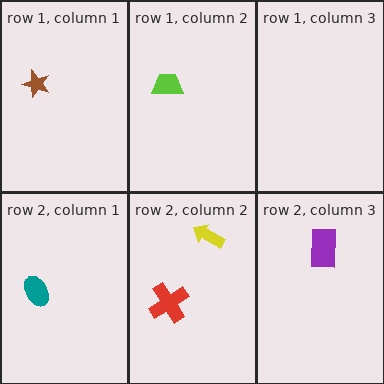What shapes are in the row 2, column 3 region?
The purple rectangle.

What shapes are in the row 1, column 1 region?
The brown star.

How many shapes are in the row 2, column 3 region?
1.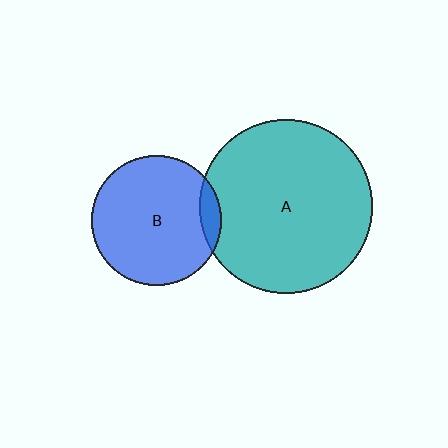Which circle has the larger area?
Circle A (teal).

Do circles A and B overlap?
Yes.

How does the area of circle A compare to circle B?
Approximately 1.8 times.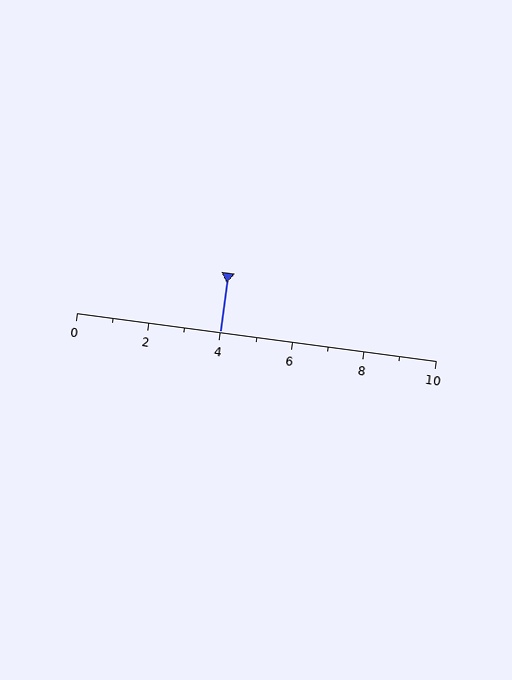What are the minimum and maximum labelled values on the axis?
The axis runs from 0 to 10.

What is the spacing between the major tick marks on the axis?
The major ticks are spaced 2 apart.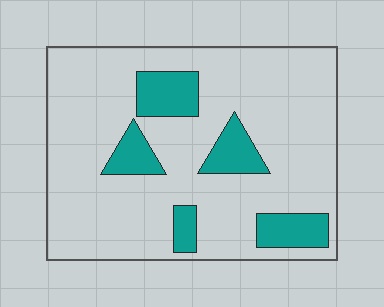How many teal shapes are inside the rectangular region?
5.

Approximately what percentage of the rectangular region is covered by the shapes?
Approximately 15%.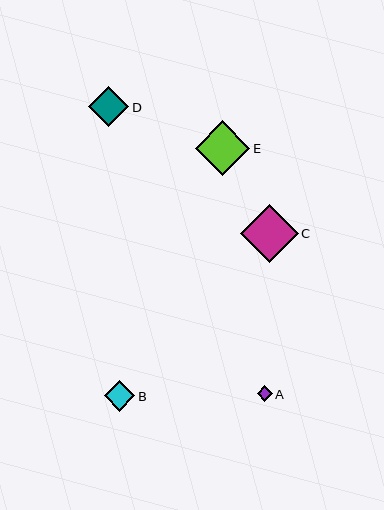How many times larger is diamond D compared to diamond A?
Diamond D is approximately 2.6 times the size of diamond A.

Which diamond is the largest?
Diamond C is the largest with a size of approximately 57 pixels.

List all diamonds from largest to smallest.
From largest to smallest: C, E, D, B, A.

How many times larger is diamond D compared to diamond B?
Diamond D is approximately 1.3 times the size of diamond B.